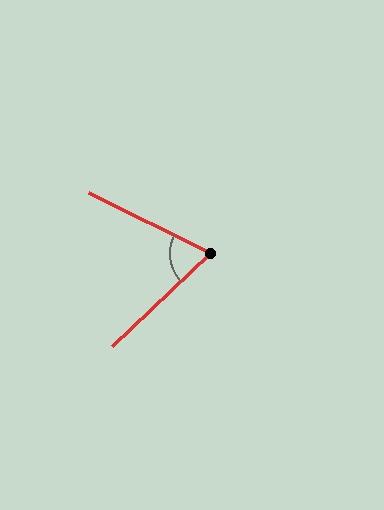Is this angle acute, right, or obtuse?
It is acute.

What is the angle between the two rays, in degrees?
Approximately 70 degrees.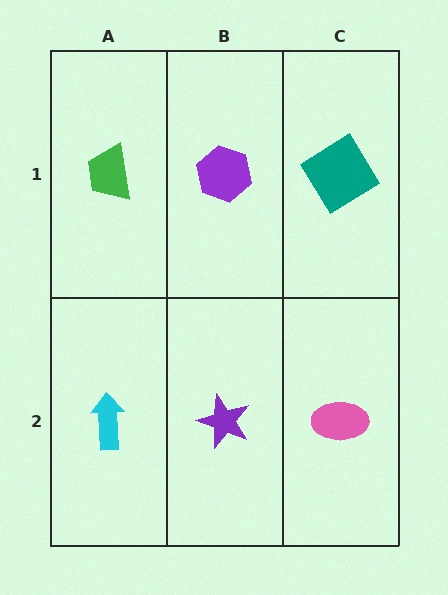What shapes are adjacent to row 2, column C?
A teal diamond (row 1, column C), a purple star (row 2, column B).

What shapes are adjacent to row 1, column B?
A purple star (row 2, column B), a green trapezoid (row 1, column A), a teal diamond (row 1, column C).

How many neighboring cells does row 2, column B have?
3.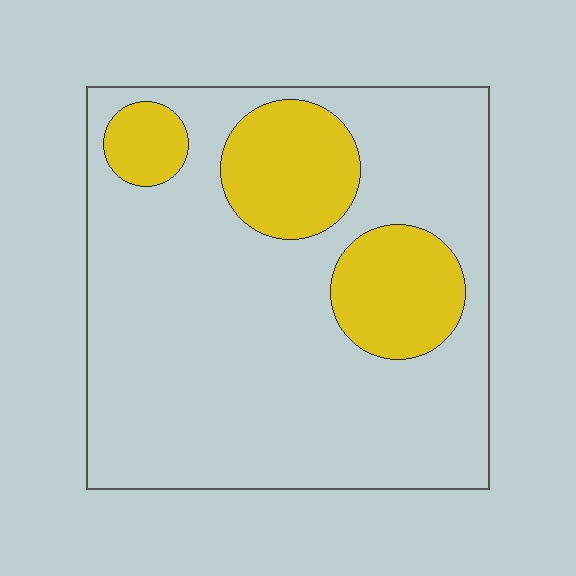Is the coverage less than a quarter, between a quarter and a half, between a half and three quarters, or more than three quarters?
Less than a quarter.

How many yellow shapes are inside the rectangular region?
3.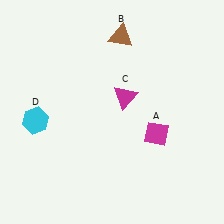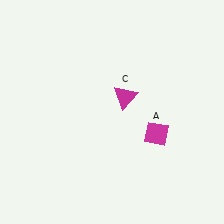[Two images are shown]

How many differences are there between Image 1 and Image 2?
There are 2 differences between the two images.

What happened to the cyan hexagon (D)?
The cyan hexagon (D) was removed in Image 2. It was in the bottom-left area of Image 1.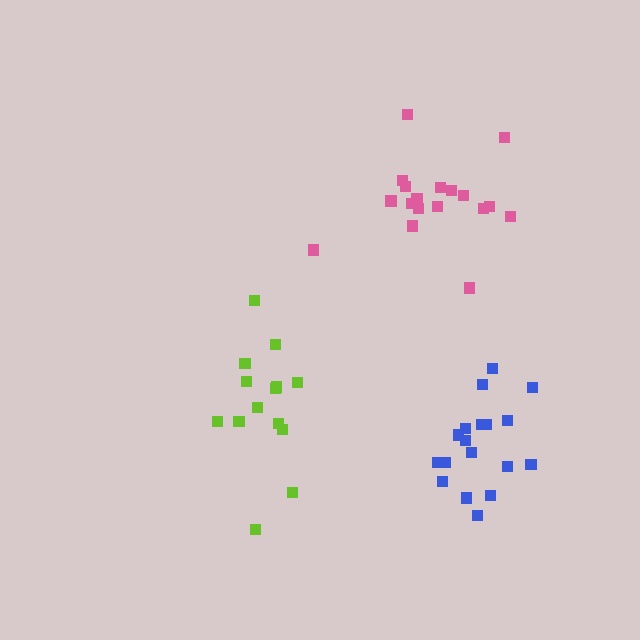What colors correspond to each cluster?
The clusters are colored: pink, blue, lime.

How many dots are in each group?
Group 1: 18 dots, Group 2: 19 dots, Group 3: 14 dots (51 total).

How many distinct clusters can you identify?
There are 3 distinct clusters.